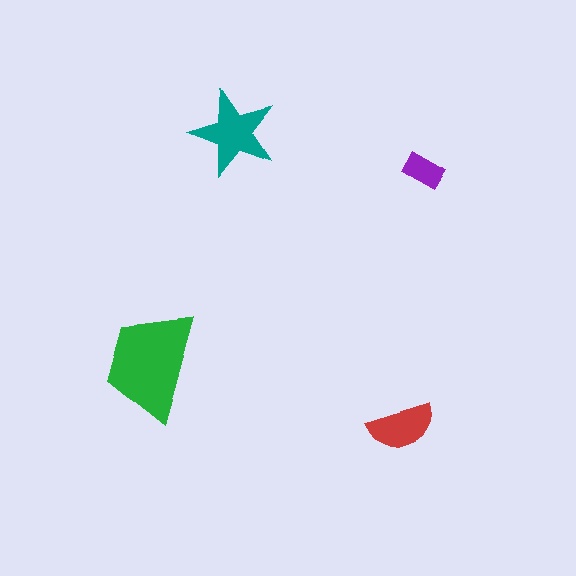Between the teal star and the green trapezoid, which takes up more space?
The green trapezoid.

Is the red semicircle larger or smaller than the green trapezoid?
Smaller.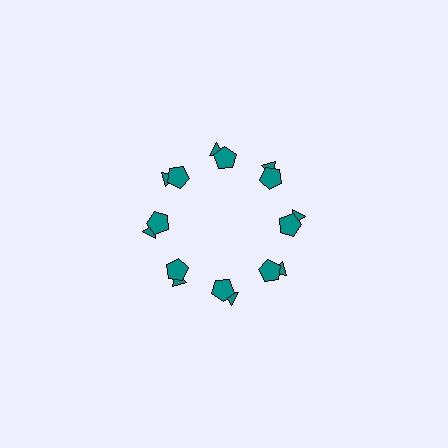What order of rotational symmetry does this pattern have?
This pattern has 8-fold rotational symmetry.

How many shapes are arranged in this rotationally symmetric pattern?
There are 16 shapes, arranged in 8 groups of 2.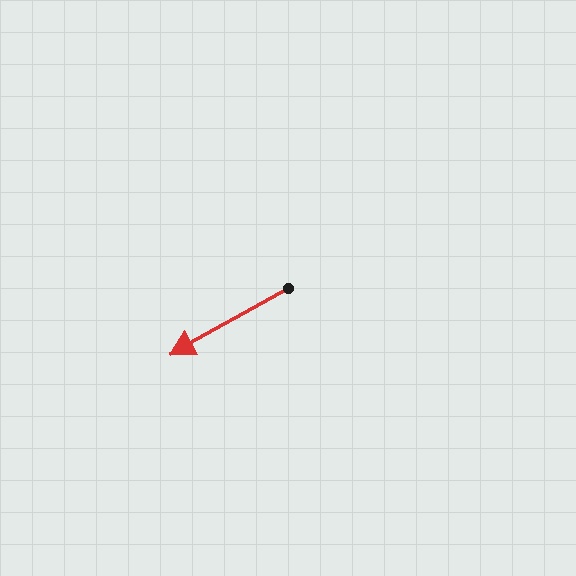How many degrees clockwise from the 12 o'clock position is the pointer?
Approximately 241 degrees.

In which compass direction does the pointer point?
Southwest.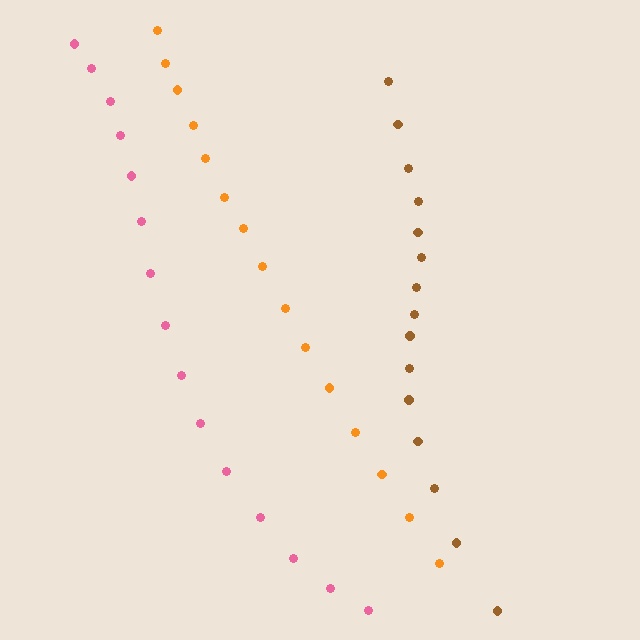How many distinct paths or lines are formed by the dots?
There are 3 distinct paths.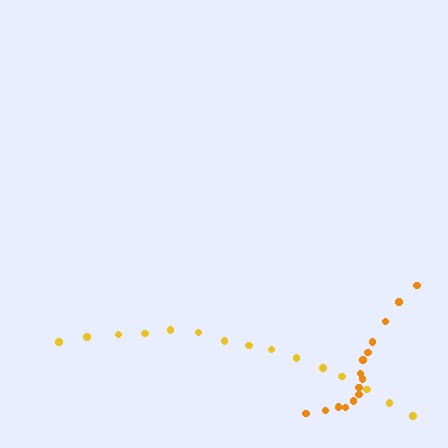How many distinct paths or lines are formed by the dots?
There are 2 distinct paths.